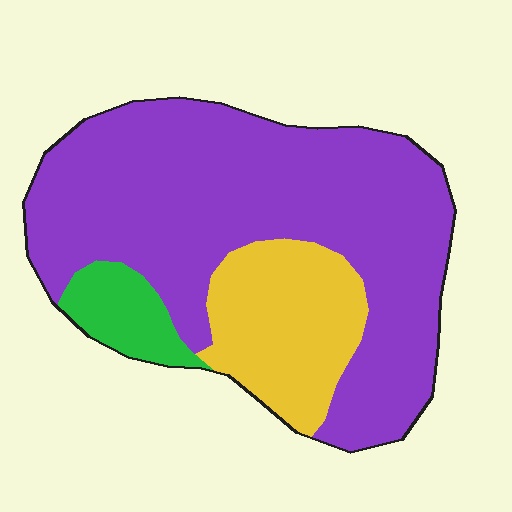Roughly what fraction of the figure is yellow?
Yellow covers about 20% of the figure.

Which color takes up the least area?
Green, at roughly 10%.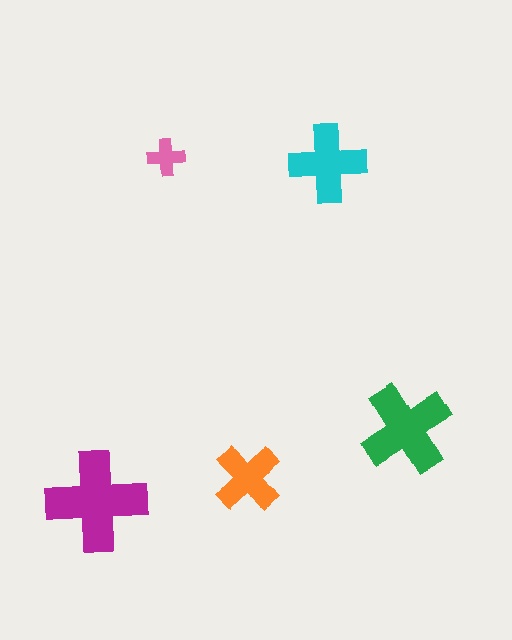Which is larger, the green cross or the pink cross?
The green one.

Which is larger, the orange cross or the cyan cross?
The cyan one.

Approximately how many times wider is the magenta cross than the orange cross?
About 1.5 times wider.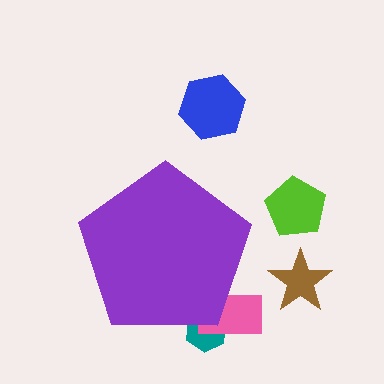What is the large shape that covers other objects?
A purple pentagon.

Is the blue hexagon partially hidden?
No, the blue hexagon is fully visible.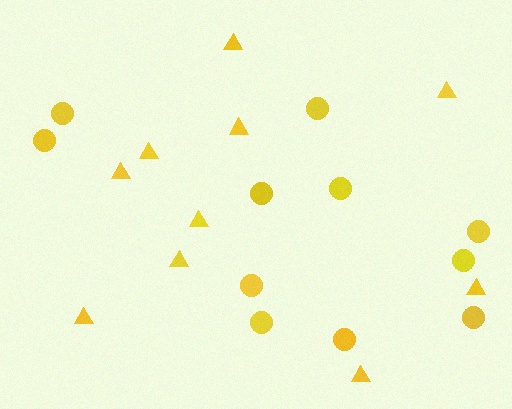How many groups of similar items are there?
There are 2 groups: one group of triangles (10) and one group of circles (11).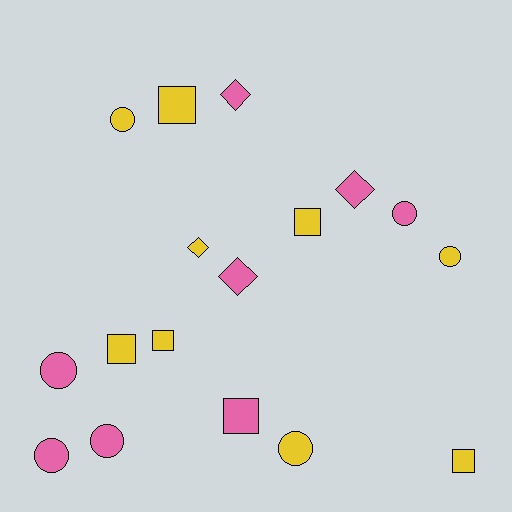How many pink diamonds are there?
There are 3 pink diamonds.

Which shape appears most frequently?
Circle, with 7 objects.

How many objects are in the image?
There are 17 objects.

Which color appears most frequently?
Yellow, with 9 objects.